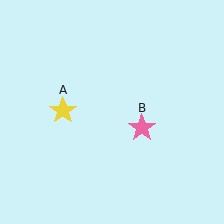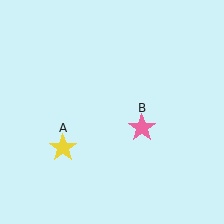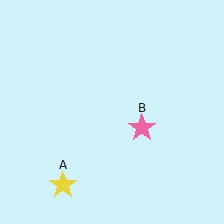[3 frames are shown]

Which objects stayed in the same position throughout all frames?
Pink star (object B) remained stationary.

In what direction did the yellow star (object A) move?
The yellow star (object A) moved down.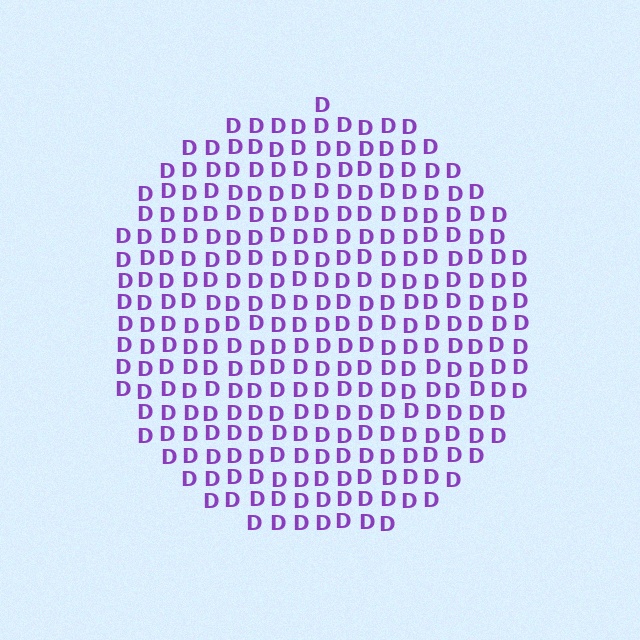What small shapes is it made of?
It is made of small letter D's.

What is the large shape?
The large shape is a circle.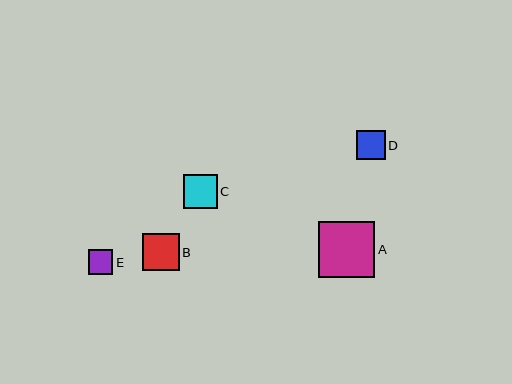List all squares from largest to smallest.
From largest to smallest: A, B, C, D, E.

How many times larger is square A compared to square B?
Square A is approximately 1.5 times the size of square B.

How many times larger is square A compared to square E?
Square A is approximately 2.3 times the size of square E.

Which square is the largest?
Square A is the largest with a size of approximately 56 pixels.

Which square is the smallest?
Square E is the smallest with a size of approximately 25 pixels.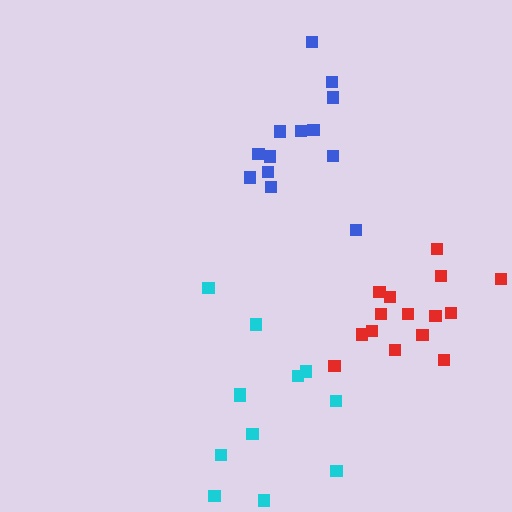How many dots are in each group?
Group 1: 13 dots, Group 2: 12 dots, Group 3: 15 dots (40 total).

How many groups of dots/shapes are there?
There are 3 groups.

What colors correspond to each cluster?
The clusters are colored: blue, cyan, red.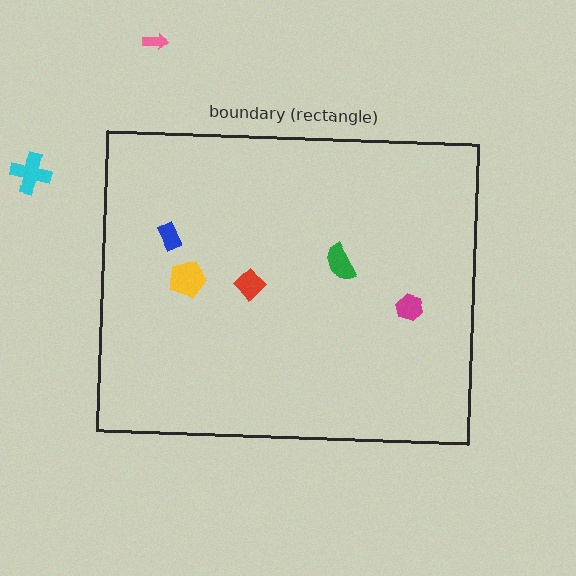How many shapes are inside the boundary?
5 inside, 2 outside.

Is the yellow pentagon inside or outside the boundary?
Inside.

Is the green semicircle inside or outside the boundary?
Inside.